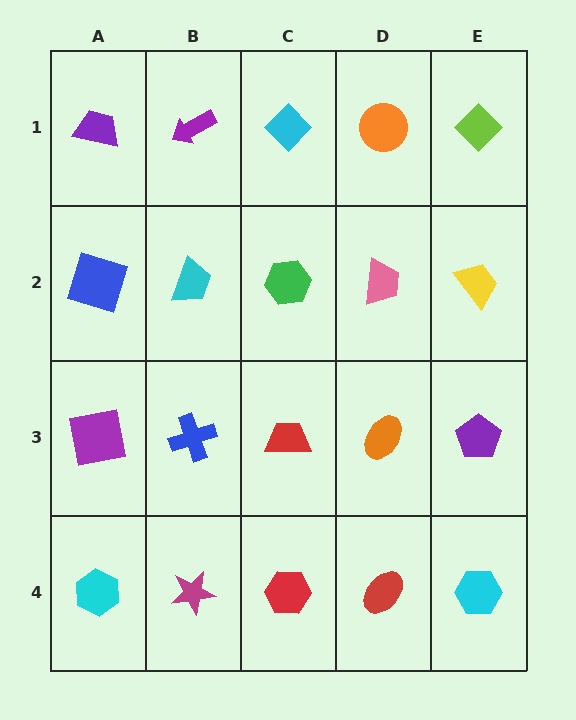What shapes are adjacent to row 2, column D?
An orange circle (row 1, column D), an orange ellipse (row 3, column D), a green hexagon (row 2, column C), a yellow trapezoid (row 2, column E).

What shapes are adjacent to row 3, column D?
A pink trapezoid (row 2, column D), a red ellipse (row 4, column D), a red trapezoid (row 3, column C), a purple pentagon (row 3, column E).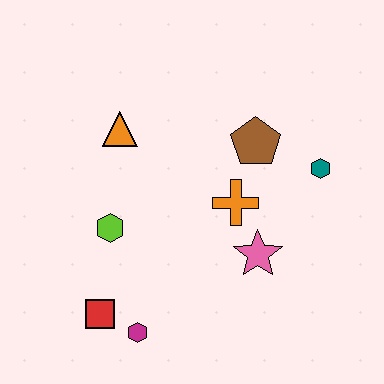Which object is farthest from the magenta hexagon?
The teal hexagon is farthest from the magenta hexagon.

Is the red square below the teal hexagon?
Yes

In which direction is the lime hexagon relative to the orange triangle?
The lime hexagon is below the orange triangle.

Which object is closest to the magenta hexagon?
The red square is closest to the magenta hexagon.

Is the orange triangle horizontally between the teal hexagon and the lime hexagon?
Yes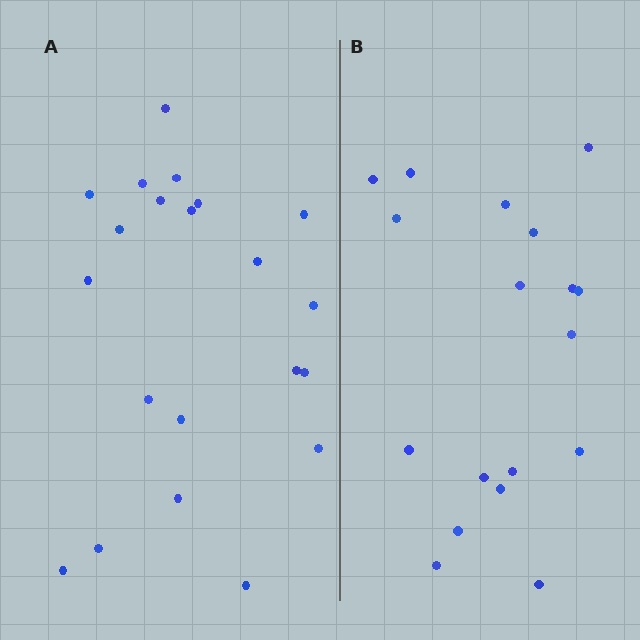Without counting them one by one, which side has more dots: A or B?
Region A (the left region) has more dots.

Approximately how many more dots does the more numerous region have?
Region A has just a few more — roughly 2 or 3 more dots than region B.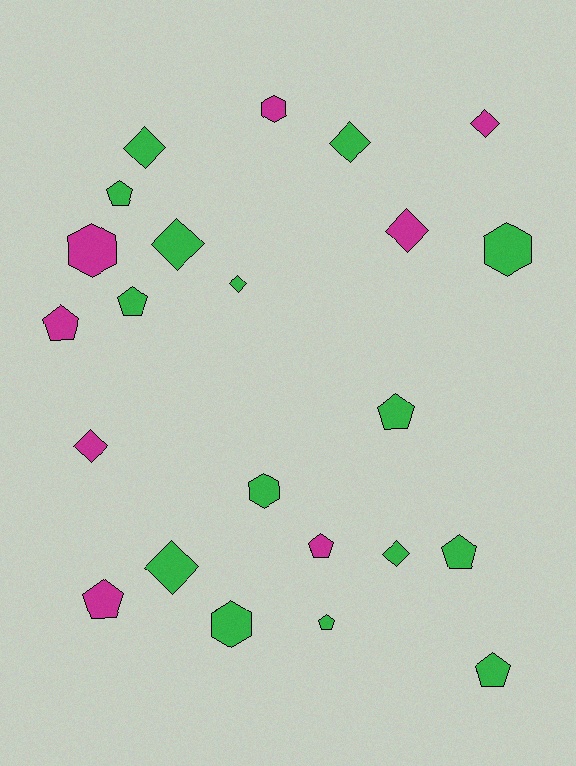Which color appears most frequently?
Green, with 15 objects.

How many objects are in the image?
There are 23 objects.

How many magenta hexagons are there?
There are 2 magenta hexagons.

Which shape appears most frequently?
Diamond, with 9 objects.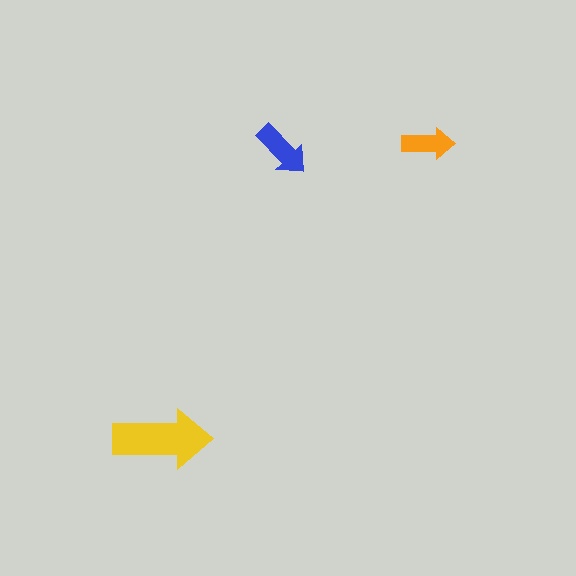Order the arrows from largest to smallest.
the yellow one, the blue one, the orange one.